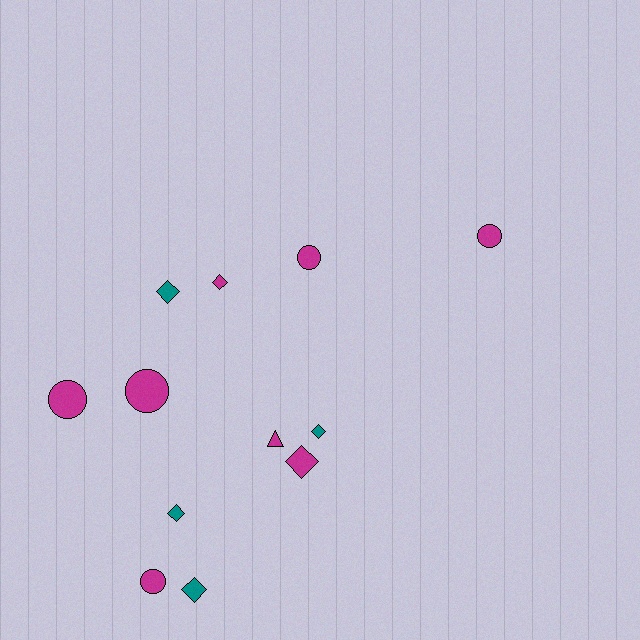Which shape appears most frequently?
Diamond, with 6 objects.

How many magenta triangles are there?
There is 1 magenta triangle.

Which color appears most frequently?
Magenta, with 8 objects.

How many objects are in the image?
There are 12 objects.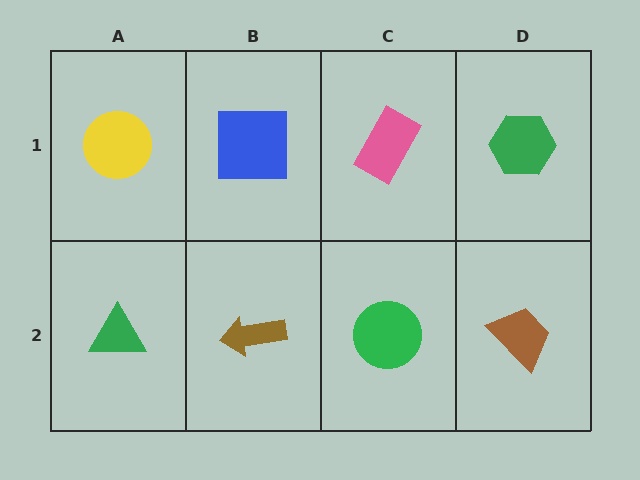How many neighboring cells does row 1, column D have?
2.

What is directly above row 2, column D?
A green hexagon.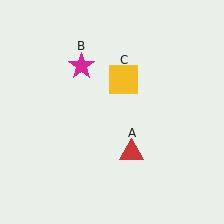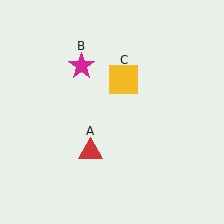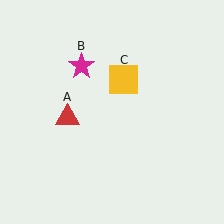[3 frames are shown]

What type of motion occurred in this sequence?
The red triangle (object A) rotated clockwise around the center of the scene.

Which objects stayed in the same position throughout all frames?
Magenta star (object B) and yellow square (object C) remained stationary.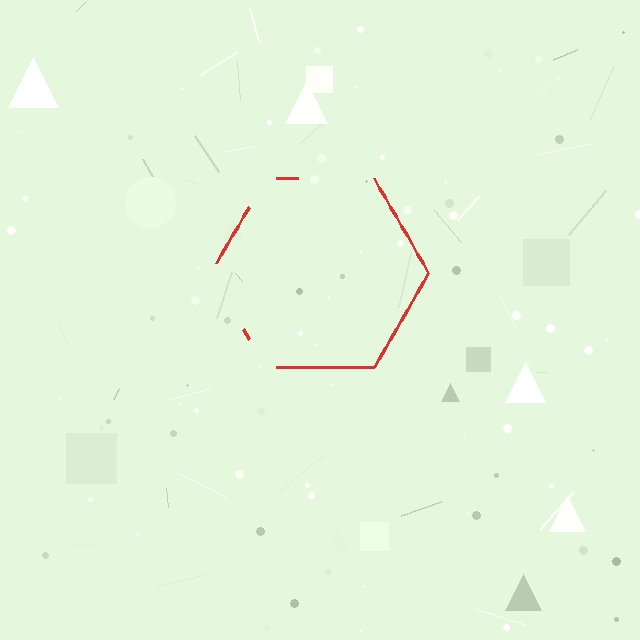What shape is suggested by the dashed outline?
The dashed outline suggests a hexagon.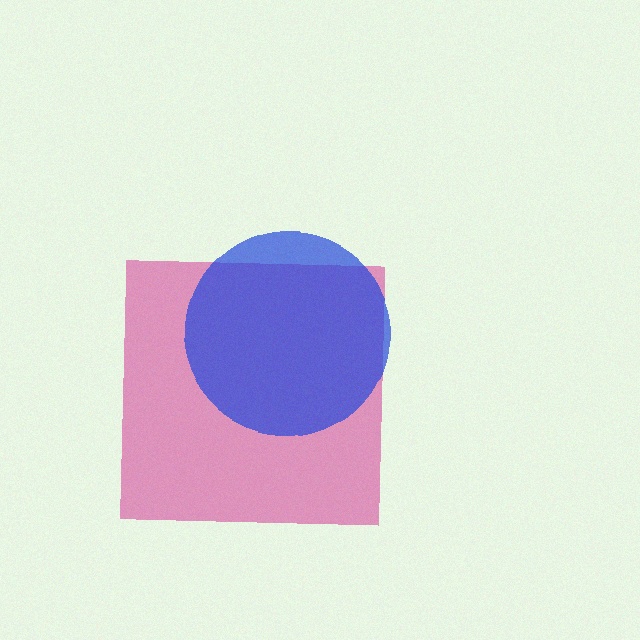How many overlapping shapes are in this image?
There are 2 overlapping shapes in the image.